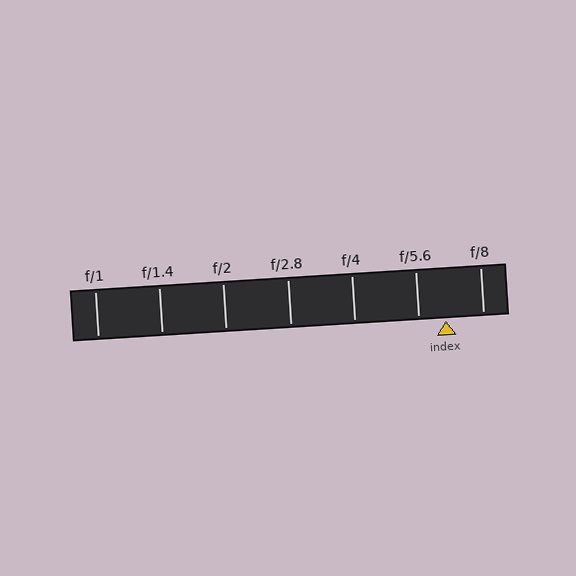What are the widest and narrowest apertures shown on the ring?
The widest aperture shown is f/1 and the narrowest is f/8.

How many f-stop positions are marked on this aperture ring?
There are 7 f-stop positions marked.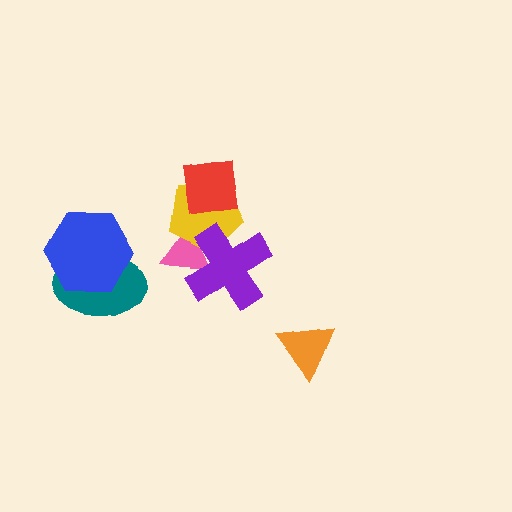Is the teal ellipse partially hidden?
Yes, it is partially covered by another shape.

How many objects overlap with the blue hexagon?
1 object overlaps with the blue hexagon.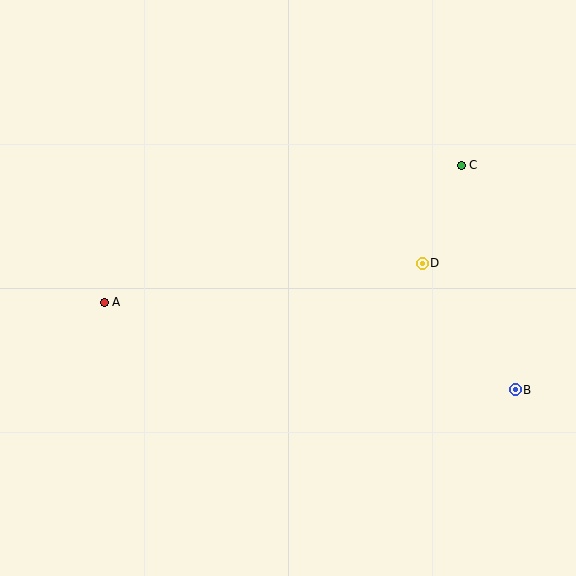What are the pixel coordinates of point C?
Point C is at (461, 165).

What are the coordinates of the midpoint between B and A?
The midpoint between B and A is at (310, 346).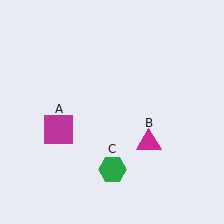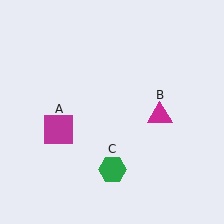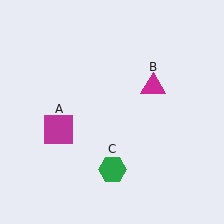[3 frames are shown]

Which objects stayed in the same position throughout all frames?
Magenta square (object A) and green hexagon (object C) remained stationary.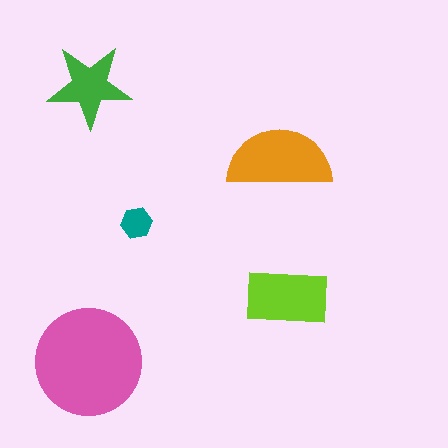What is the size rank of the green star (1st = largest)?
4th.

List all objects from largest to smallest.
The pink circle, the orange semicircle, the lime rectangle, the green star, the teal hexagon.